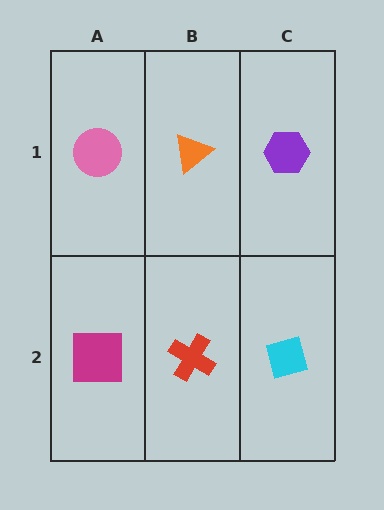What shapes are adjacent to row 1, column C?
A cyan diamond (row 2, column C), an orange triangle (row 1, column B).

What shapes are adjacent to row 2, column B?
An orange triangle (row 1, column B), a magenta square (row 2, column A), a cyan diamond (row 2, column C).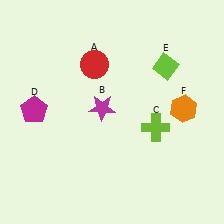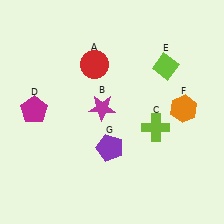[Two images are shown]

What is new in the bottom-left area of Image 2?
A purple pentagon (G) was added in the bottom-left area of Image 2.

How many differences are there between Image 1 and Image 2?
There is 1 difference between the two images.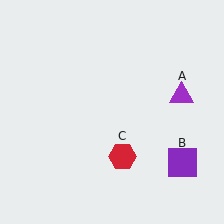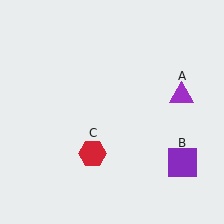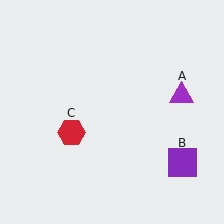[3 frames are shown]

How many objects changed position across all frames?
1 object changed position: red hexagon (object C).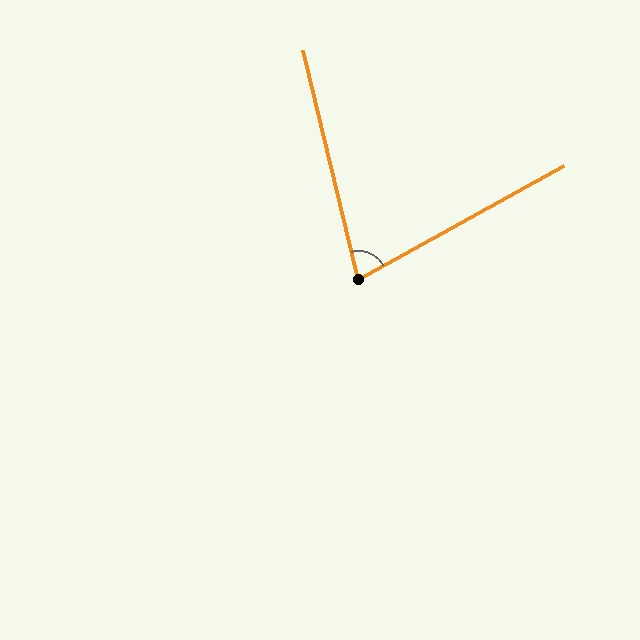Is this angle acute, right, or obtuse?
It is acute.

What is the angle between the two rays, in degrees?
Approximately 74 degrees.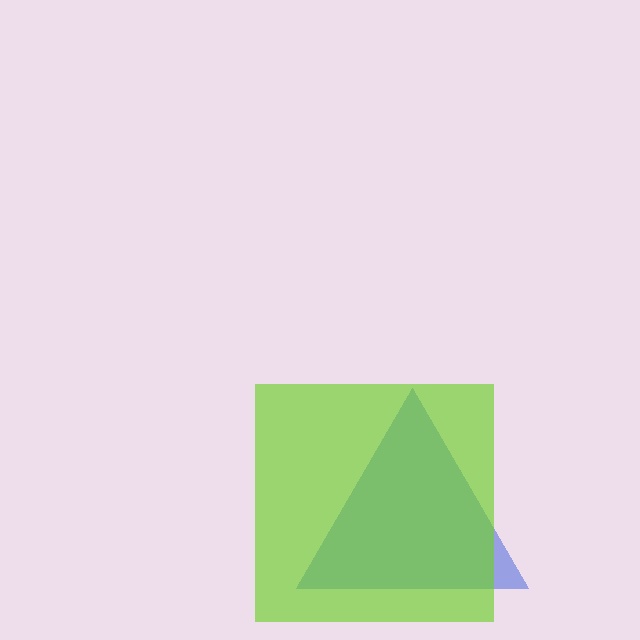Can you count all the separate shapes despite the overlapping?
Yes, there are 2 separate shapes.